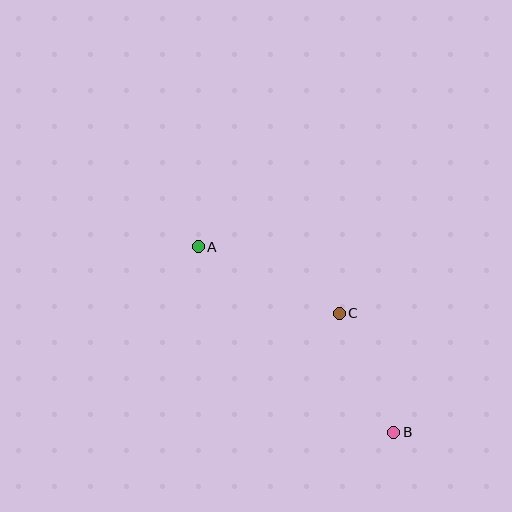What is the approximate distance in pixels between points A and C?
The distance between A and C is approximately 156 pixels.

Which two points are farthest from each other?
Points A and B are farthest from each other.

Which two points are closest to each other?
Points B and C are closest to each other.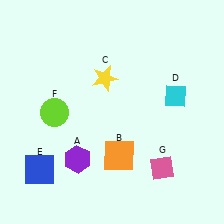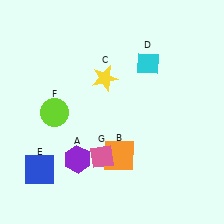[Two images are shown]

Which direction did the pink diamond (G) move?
The pink diamond (G) moved left.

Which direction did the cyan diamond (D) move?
The cyan diamond (D) moved up.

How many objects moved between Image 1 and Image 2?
2 objects moved between the two images.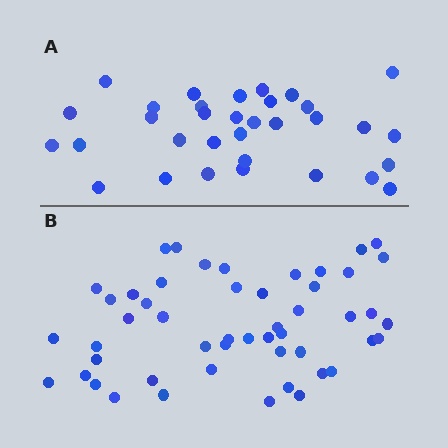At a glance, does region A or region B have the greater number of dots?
Region B (the bottom region) has more dots.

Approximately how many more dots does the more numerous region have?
Region B has approximately 15 more dots than region A.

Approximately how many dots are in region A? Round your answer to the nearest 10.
About 30 dots. (The exact count is 33, which rounds to 30.)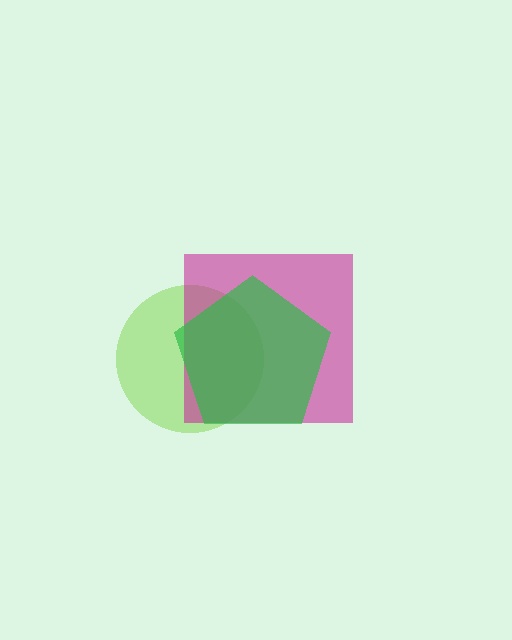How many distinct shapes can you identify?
There are 3 distinct shapes: a lime circle, a magenta square, a green pentagon.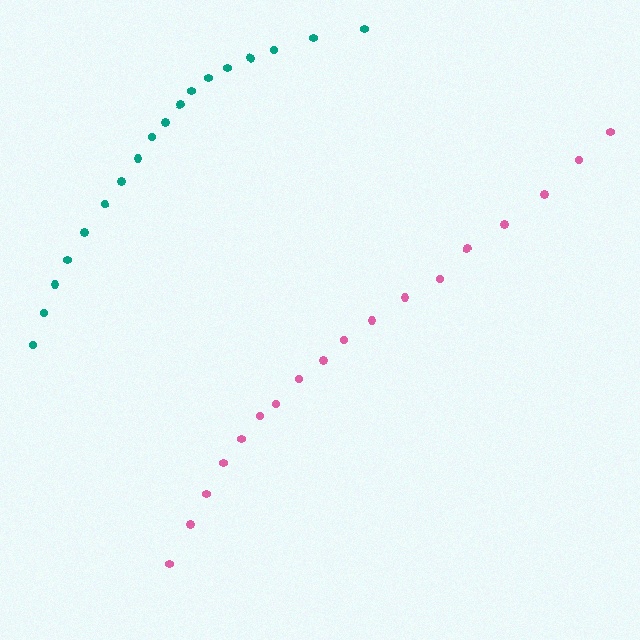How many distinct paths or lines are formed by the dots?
There are 2 distinct paths.